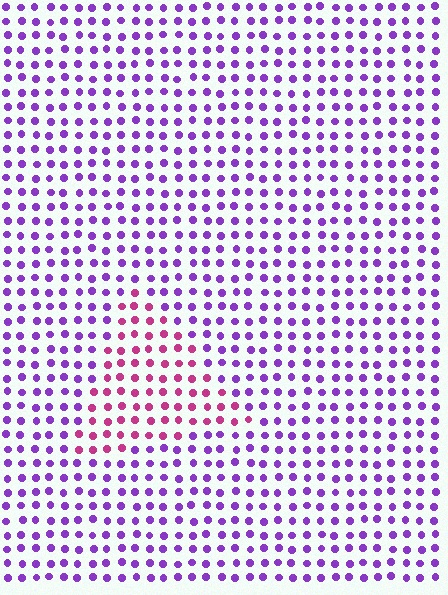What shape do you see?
I see a triangle.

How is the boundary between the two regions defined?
The boundary is defined purely by a slight shift in hue (about 49 degrees). Spacing, size, and orientation are identical on both sides.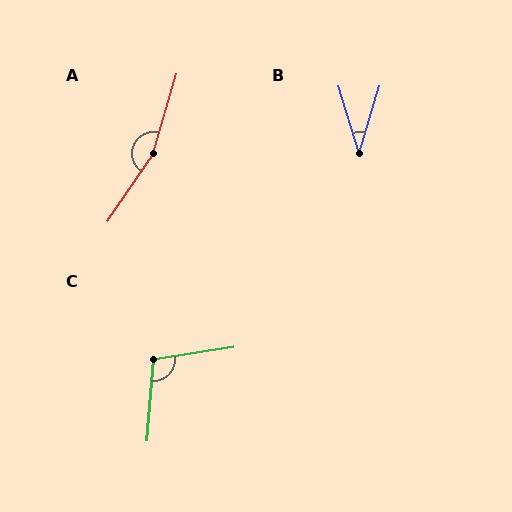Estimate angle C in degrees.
Approximately 103 degrees.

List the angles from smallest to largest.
B (33°), C (103°), A (163°).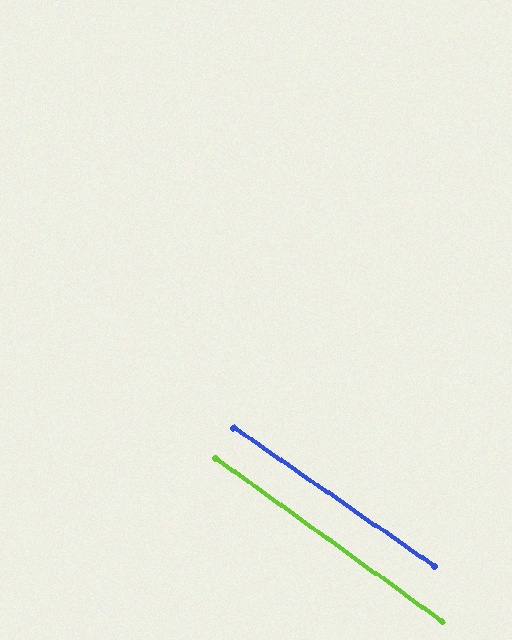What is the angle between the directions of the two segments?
Approximately 1 degree.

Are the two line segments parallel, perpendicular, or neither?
Parallel — their directions differ by only 1.4°.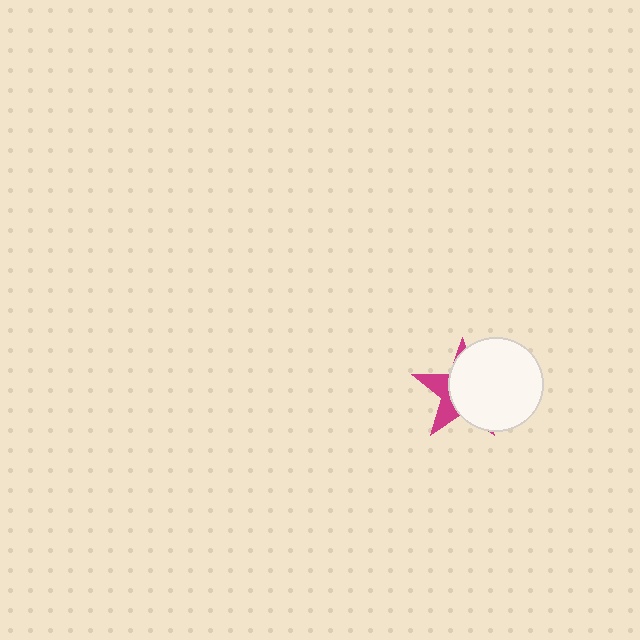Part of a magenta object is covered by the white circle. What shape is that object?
It is a star.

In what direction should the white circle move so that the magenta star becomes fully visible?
The white circle should move right. That is the shortest direction to clear the overlap and leave the magenta star fully visible.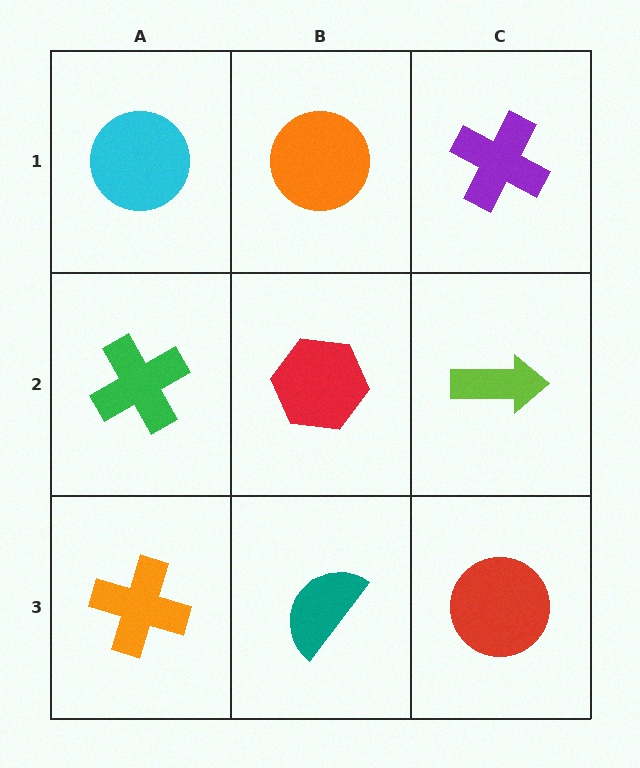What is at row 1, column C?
A purple cross.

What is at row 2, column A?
A green cross.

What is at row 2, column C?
A lime arrow.